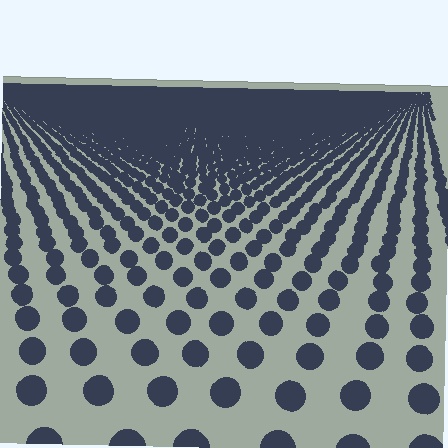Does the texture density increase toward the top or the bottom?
Density increases toward the top.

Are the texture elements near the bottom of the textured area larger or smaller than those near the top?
Larger. Near the bottom, elements are closer to the viewer and appear at a bigger on-screen size.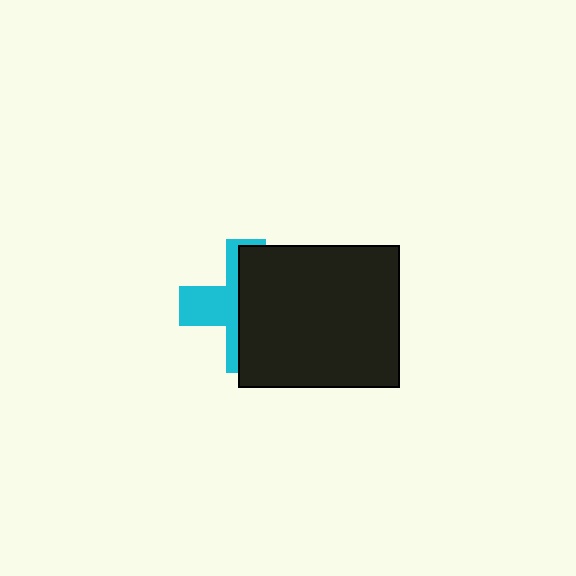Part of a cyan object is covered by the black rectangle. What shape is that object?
It is a cross.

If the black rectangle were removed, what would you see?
You would see the complete cyan cross.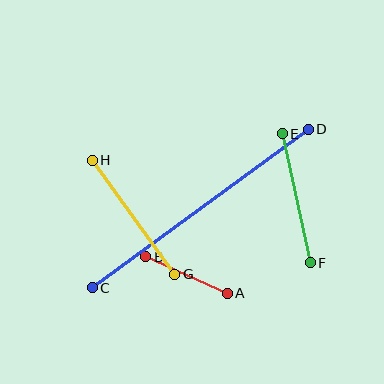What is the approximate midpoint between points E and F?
The midpoint is at approximately (296, 198) pixels.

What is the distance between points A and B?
The distance is approximately 89 pixels.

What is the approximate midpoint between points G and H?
The midpoint is at approximately (133, 217) pixels.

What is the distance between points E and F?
The distance is approximately 132 pixels.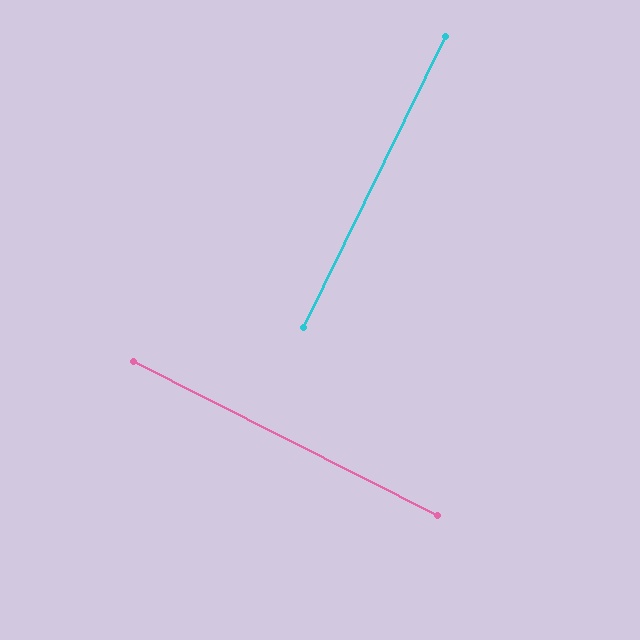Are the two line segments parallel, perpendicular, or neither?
Perpendicular — they meet at approximately 89°.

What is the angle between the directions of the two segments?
Approximately 89 degrees.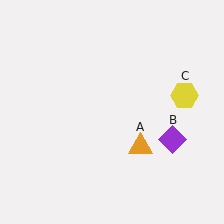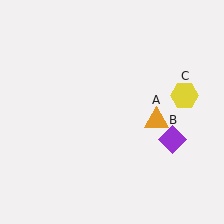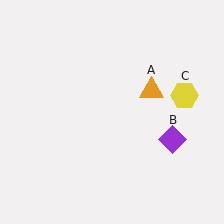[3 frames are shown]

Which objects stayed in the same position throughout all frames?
Purple diamond (object B) and yellow hexagon (object C) remained stationary.